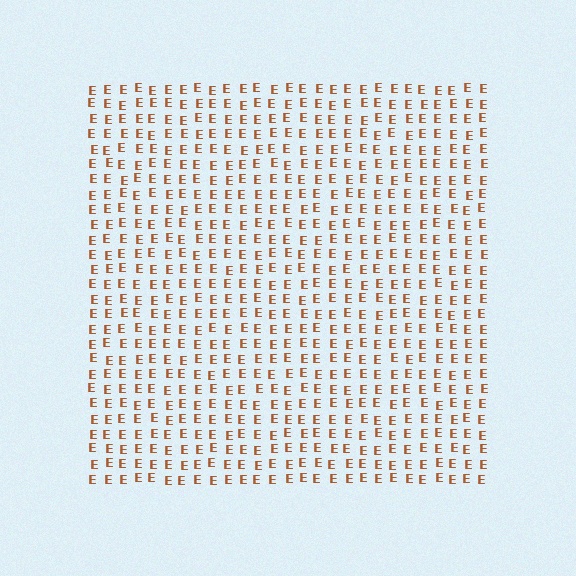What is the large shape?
The large shape is a square.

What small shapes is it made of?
It is made of small letter E's.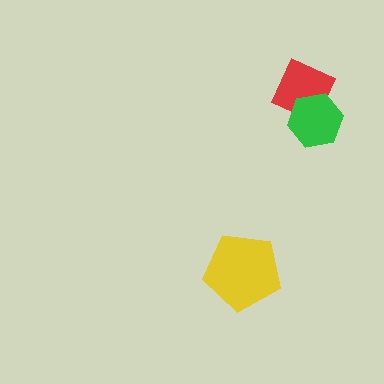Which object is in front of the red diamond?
The green hexagon is in front of the red diamond.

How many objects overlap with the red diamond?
1 object overlaps with the red diamond.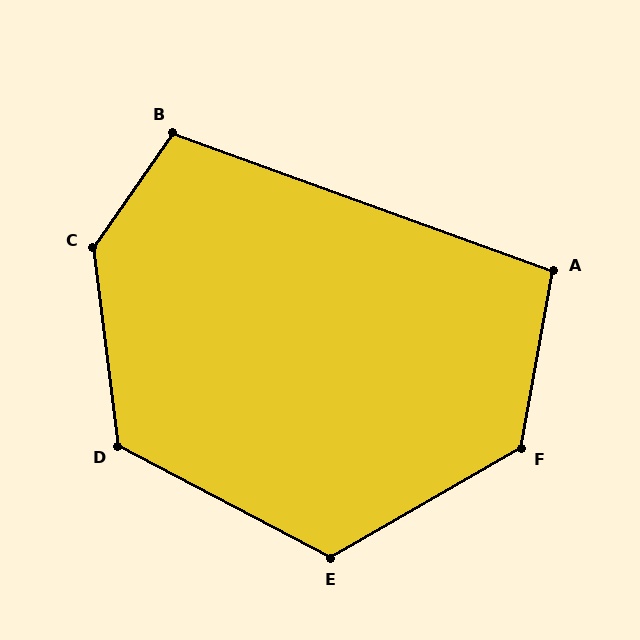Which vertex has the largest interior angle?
C, at approximately 138 degrees.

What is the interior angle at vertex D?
Approximately 125 degrees (obtuse).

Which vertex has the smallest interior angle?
A, at approximately 100 degrees.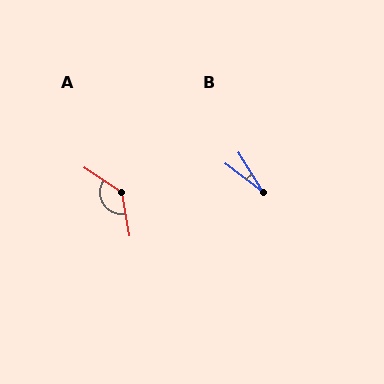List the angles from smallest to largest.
B (22°), A (133°).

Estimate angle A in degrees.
Approximately 133 degrees.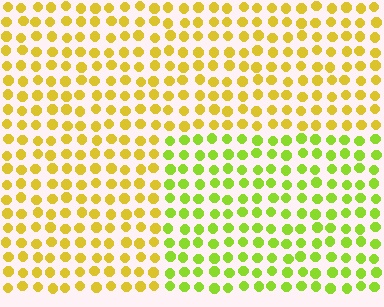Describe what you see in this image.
The image is filled with small yellow elements in a uniform arrangement. A rectangle-shaped region is visible where the elements are tinted to a slightly different hue, forming a subtle color boundary.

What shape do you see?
I see a rectangle.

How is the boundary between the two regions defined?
The boundary is defined purely by a slight shift in hue (about 36 degrees). Spacing, size, and orientation are identical on both sides.